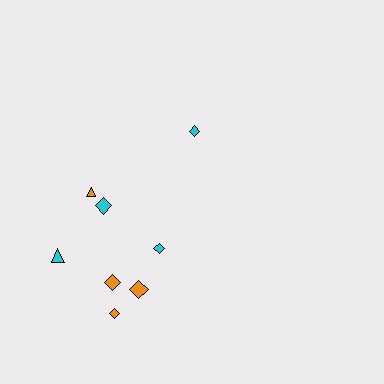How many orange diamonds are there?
There are 3 orange diamonds.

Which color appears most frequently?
Cyan, with 4 objects.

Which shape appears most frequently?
Diamond, with 6 objects.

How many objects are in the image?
There are 8 objects.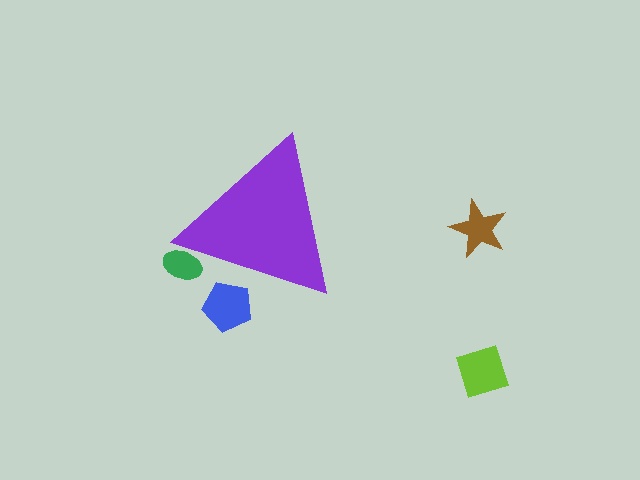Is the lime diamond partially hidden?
No, the lime diamond is fully visible.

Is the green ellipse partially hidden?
Yes, the green ellipse is partially hidden behind the purple triangle.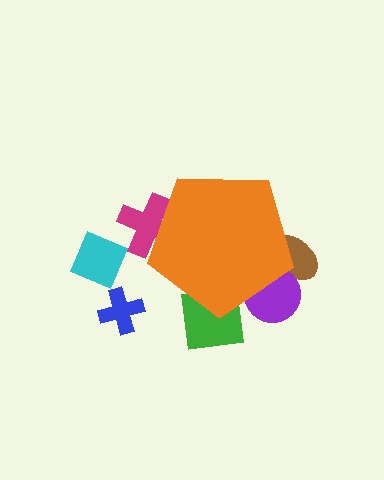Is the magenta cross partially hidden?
Yes, the magenta cross is partially hidden behind the orange pentagon.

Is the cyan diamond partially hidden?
No, the cyan diamond is fully visible.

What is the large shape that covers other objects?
An orange pentagon.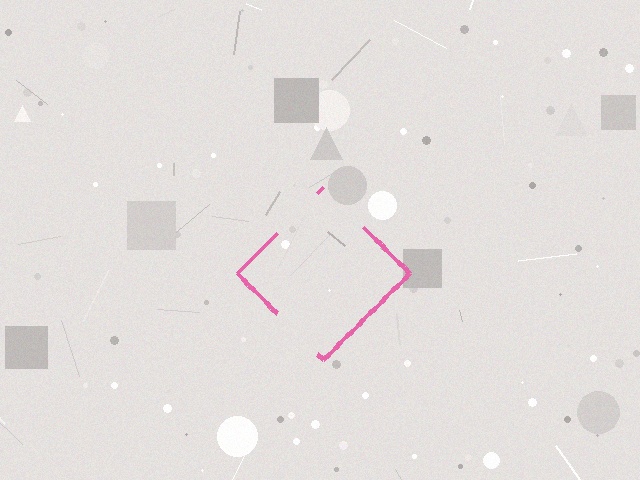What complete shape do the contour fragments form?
The contour fragments form a diamond.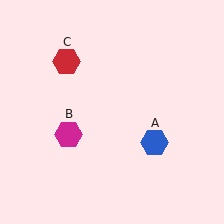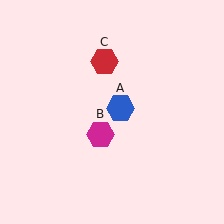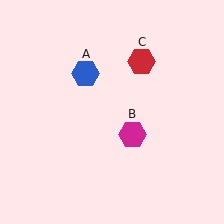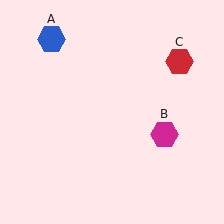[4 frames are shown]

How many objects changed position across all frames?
3 objects changed position: blue hexagon (object A), magenta hexagon (object B), red hexagon (object C).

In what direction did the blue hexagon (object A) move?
The blue hexagon (object A) moved up and to the left.